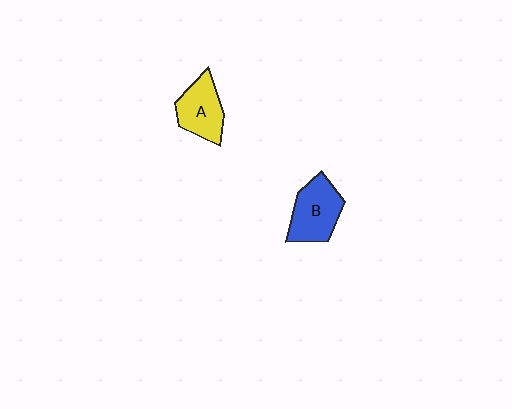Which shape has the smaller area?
Shape A (yellow).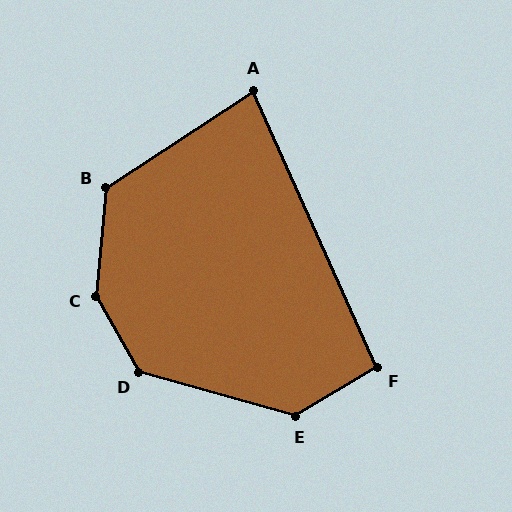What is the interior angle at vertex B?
Approximately 128 degrees (obtuse).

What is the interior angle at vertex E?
Approximately 134 degrees (obtuse).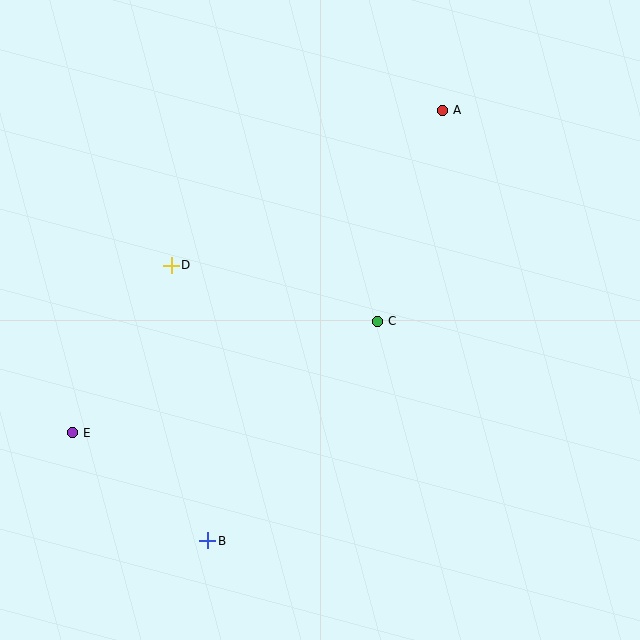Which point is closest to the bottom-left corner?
Point E is closest to the bottom-left corner.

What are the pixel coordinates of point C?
Point C is at (378, 321).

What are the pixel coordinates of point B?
Point B is at (208, 541).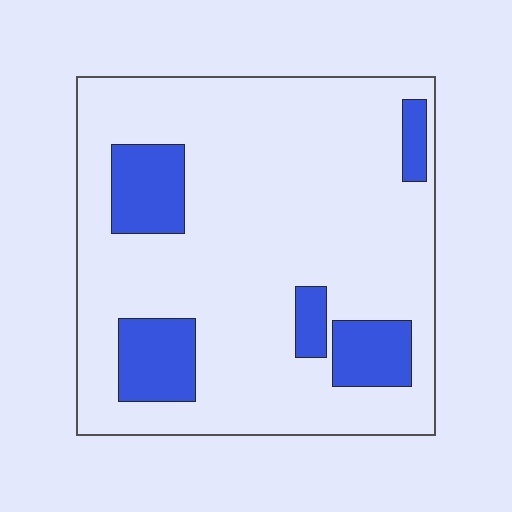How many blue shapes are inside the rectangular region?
5.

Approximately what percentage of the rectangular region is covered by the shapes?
Approximately 20%.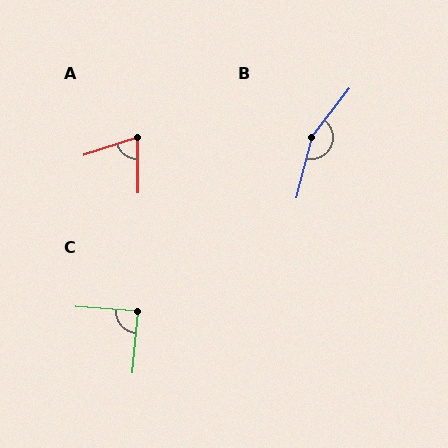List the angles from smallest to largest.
A (72°), C (89°), B (156°).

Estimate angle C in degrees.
Approximately 89 degrees.